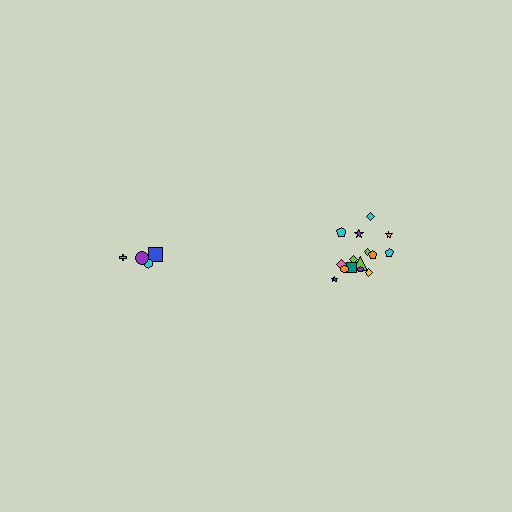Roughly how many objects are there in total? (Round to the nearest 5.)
Roughly 20 objects in total.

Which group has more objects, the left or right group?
The right group.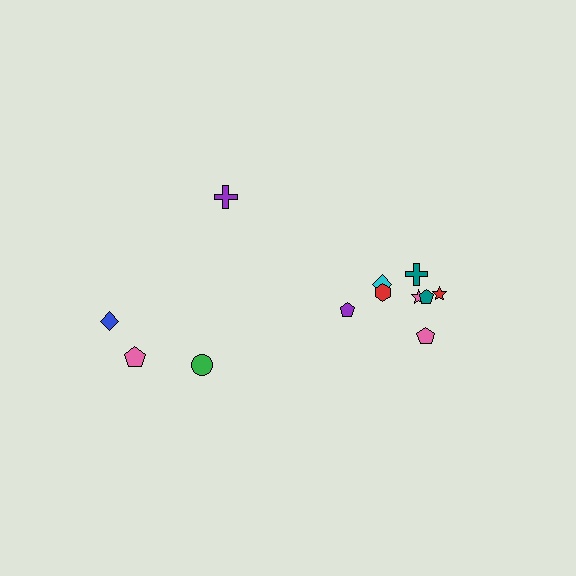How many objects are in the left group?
There are 4 objects.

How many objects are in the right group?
There are 8 objects.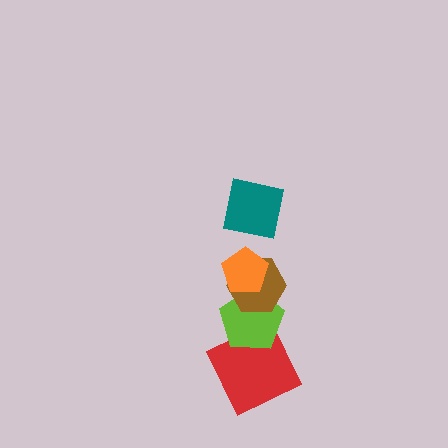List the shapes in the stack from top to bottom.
From top to bottom: the teal square, the orange pentagon, the brown hexagon, the lime pentagon, the red square.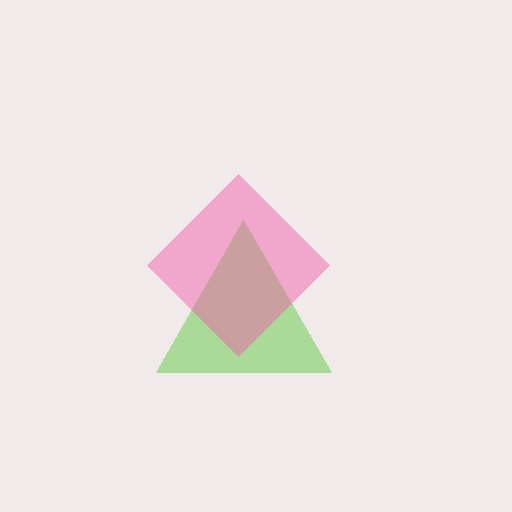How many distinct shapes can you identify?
There are 2 distinct shapes: a lime triangle, a pink diamond.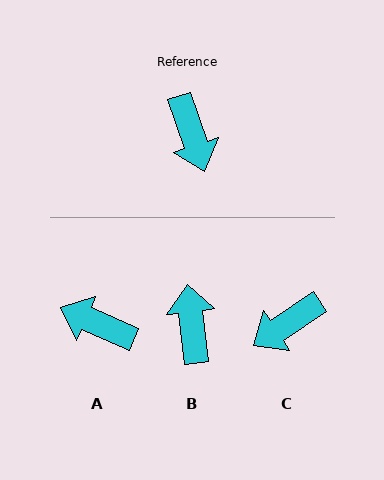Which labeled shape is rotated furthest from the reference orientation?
B, about 168 degrees away.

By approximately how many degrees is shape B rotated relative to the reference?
Approximately 168 degrees counter-clockwise.